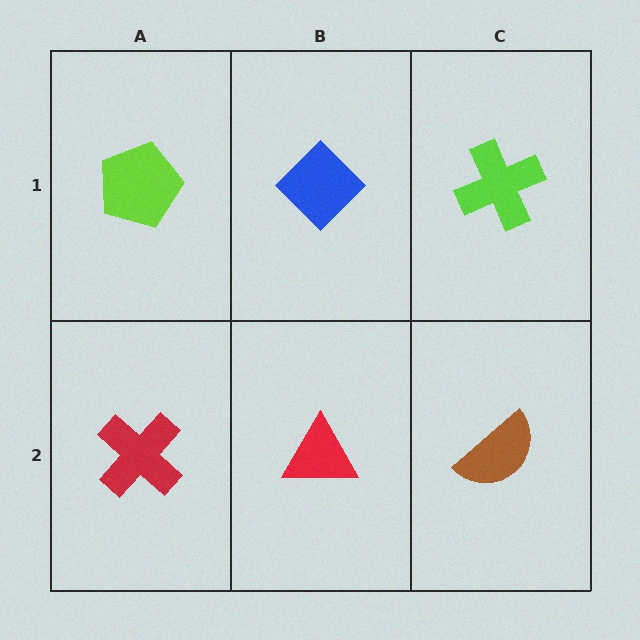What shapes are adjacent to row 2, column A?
A lime pentagon (row 1, column A), a red triangle (row 2, column B).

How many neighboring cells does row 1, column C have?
2.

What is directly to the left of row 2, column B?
A red cross.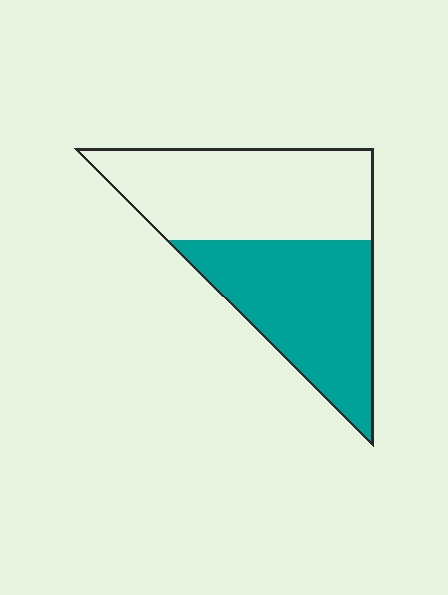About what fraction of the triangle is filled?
About one half (1/2).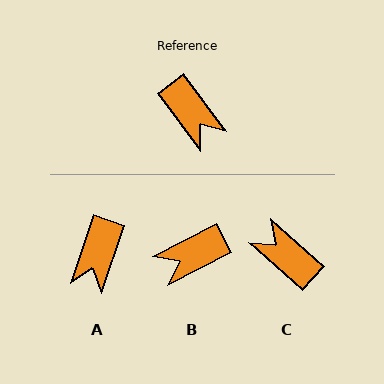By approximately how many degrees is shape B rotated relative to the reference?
Approximately 100 degrees clockwise.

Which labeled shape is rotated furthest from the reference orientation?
C, about 169 degrees away.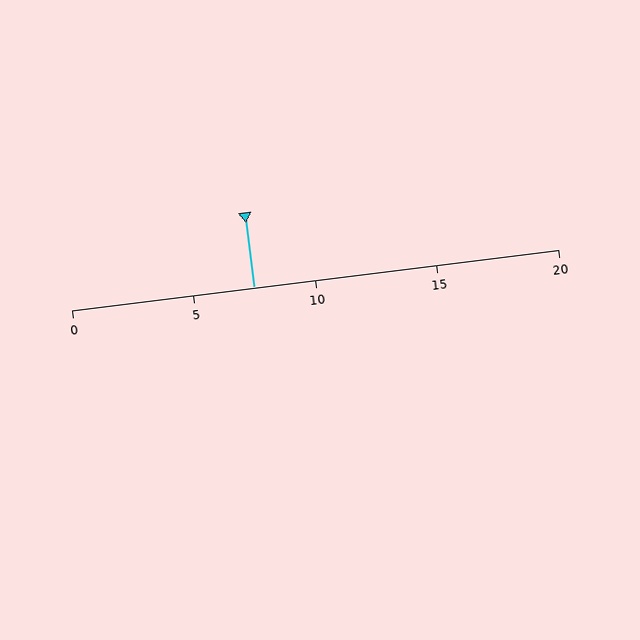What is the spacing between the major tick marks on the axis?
The major ticks are spaced 5 apart.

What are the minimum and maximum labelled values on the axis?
The axis runs from 0 to 20.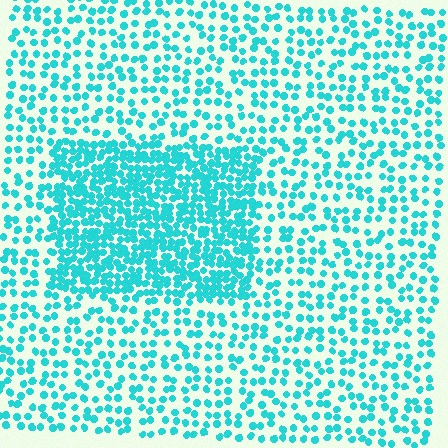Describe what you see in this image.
The image contains small cyan elements arranged at two different densities. A rectangle-shaped region is visible where the elements are more densely packed than the surrounding area.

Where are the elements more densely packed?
The elements are more densely packed inside the rectangle boundary.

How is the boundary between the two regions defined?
The boundary is defined by a change in element density (approximately 2.3x ratio). All elements are the same color, size, and shape.